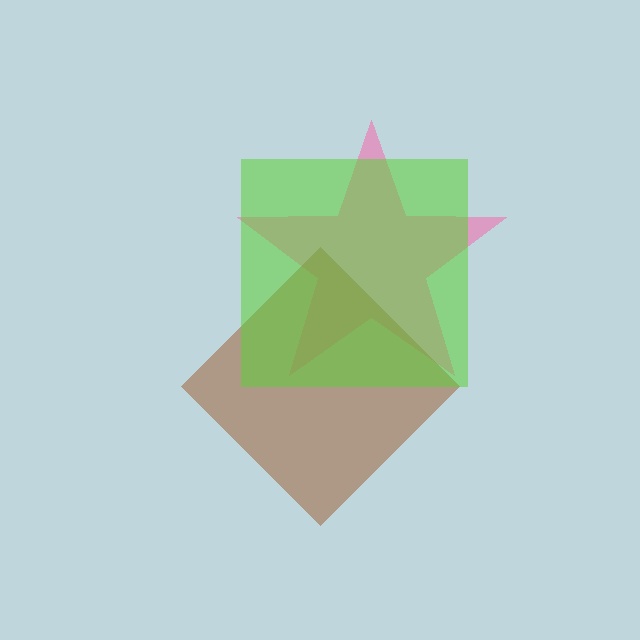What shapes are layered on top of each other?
The layered shapes are: a pink star, a brown diamond, a lime square.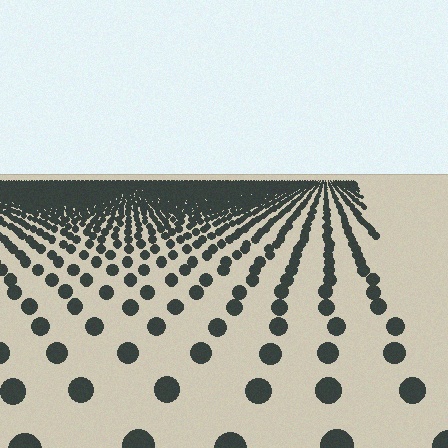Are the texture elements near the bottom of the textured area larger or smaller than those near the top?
Larger. Near the bottom, elements are closer to the viewer and appear at a bigger on-screen size.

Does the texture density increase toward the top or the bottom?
Density increases toward the top.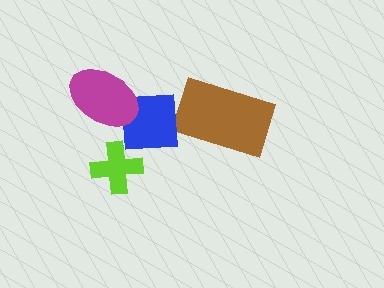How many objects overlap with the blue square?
1 object overlaps with the blue square.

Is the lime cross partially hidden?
No, no other shape covers it.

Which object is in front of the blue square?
The magenta ellipse is in front of the blue square.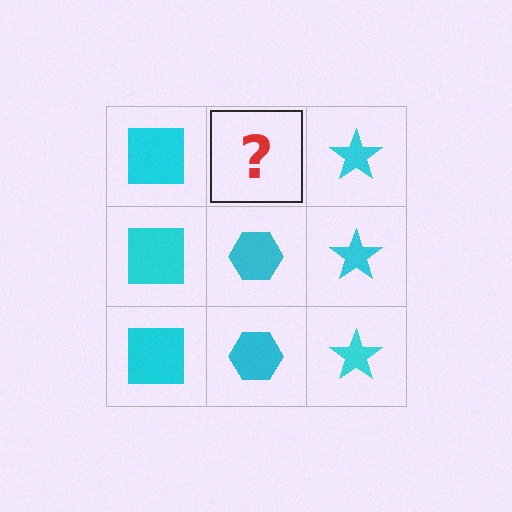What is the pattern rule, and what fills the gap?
The rule is that each column has a consistent shape. The gap should be filled with a cyan hexagon.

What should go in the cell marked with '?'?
The missing cell should contain a cyan hexagon.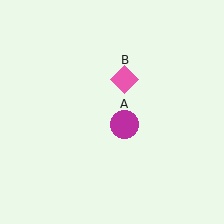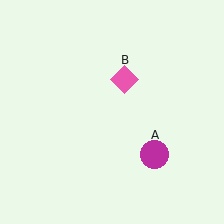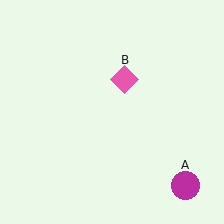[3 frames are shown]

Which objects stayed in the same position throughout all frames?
Pink diamond (object B) remained stationary.